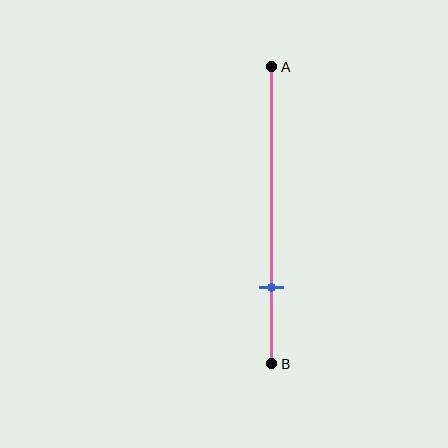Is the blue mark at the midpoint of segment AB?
No, the mark is at about 75% from A, not at the 50% midpoint.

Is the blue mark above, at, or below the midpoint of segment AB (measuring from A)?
The blue mark is below the midpoint of segment AB.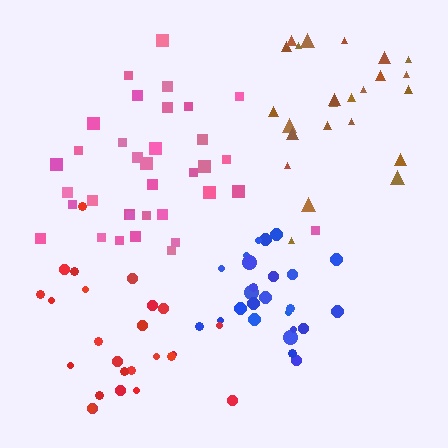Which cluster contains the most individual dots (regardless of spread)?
Pink (35).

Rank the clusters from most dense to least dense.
blue, pink, red, brown.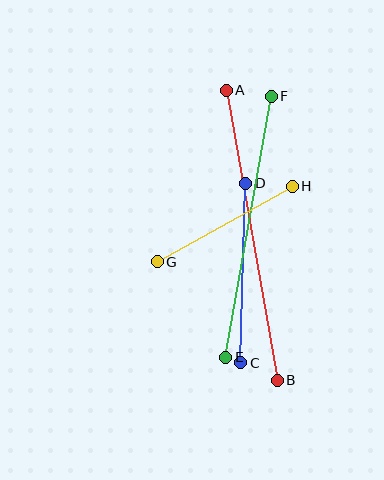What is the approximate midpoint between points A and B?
The midpoint is at approximately (252, 235) pixels.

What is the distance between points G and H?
The distance is approximately 155 pixels.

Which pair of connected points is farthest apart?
Points A and B are farthest apart.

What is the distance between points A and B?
The distance is approximately 294 pixels.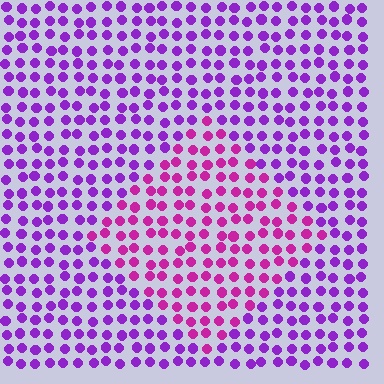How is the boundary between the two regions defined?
The boundary is defined purely by a slight shift in hue (about 34 degrees). Spacing, size, and orientation are identical on both sides.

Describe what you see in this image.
The image is filled with small purple elements in a uniform arrangement. A diamond-shaped region is visible where the elements are tinted to a slightly different hue, forming a subtle color boundary.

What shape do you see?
I see a diamond.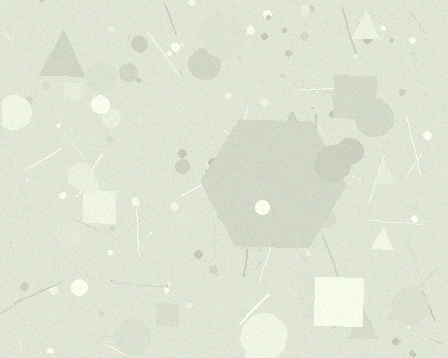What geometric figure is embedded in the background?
A hexagon is embedded in the background.